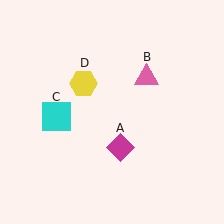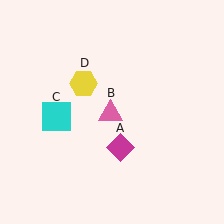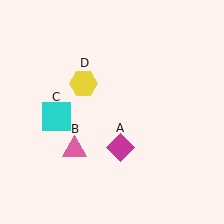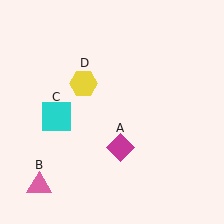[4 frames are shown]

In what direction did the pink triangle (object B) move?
The pink triangle (object B) moved down and to the left.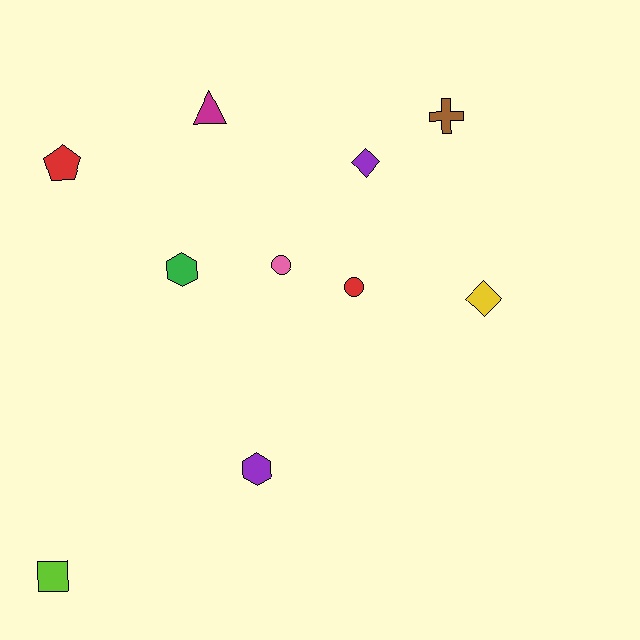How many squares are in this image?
There is 1 square.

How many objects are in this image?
There are 10 objects.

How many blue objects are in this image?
There are no blue objects.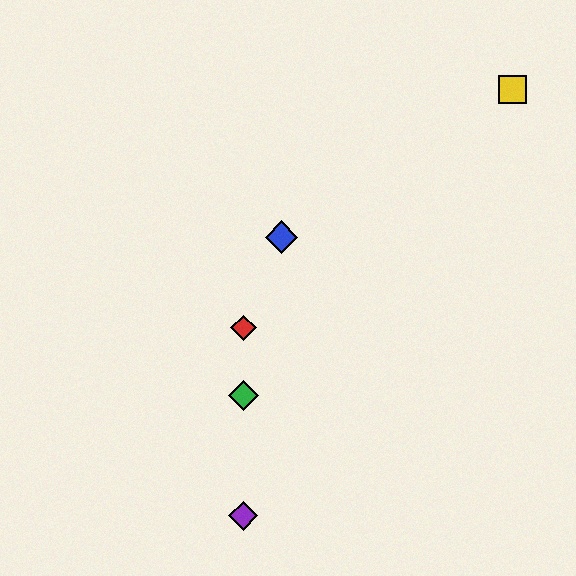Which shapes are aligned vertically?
The red diamond, the green diamond, the purple diamond are aligned vertically.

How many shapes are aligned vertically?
3 shapes (the red diamond, the green diamond, the purple diamond) are aligned vertically.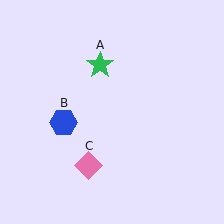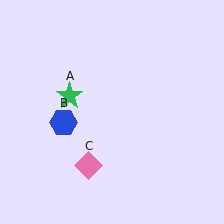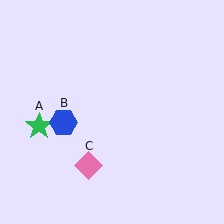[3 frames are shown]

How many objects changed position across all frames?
1 object changed position: green star (object A).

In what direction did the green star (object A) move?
The green star (object A) moved down and to the left.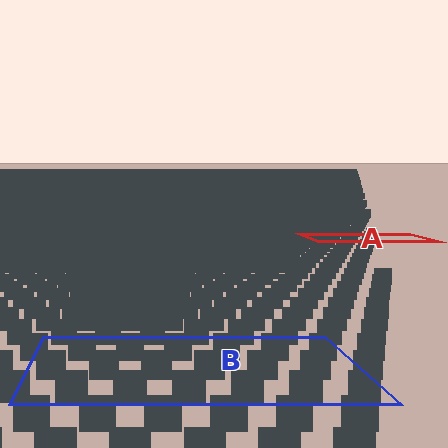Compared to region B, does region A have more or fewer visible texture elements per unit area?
Region A has more texture elements per unit area — they are packed more densely because it is farther away.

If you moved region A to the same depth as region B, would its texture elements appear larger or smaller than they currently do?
They would appear larger. At a closer depth, the same texture elements are projected at a bigger on-screen size.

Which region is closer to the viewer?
Region B is closer. The texture elements there are larger and more spread out.